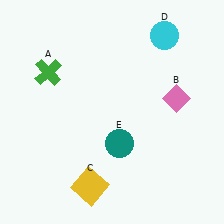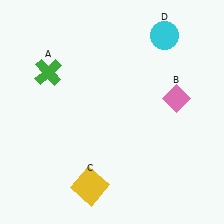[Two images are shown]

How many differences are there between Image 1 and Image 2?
There is 1 difference between the two images.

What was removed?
The teal circle (E) was removed in Image 2.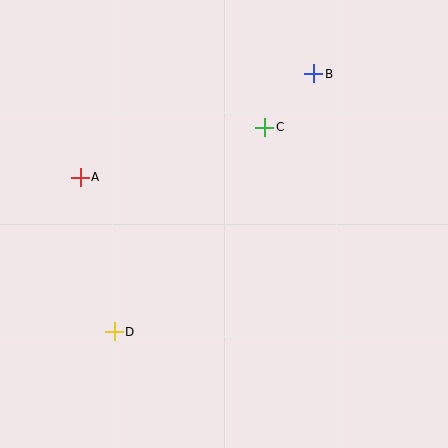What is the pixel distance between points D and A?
The distance between D and A is 158 pixels.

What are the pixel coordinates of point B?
Point B is at (314, 74).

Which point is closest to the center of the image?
Point C at (265, 127) is closest to the center.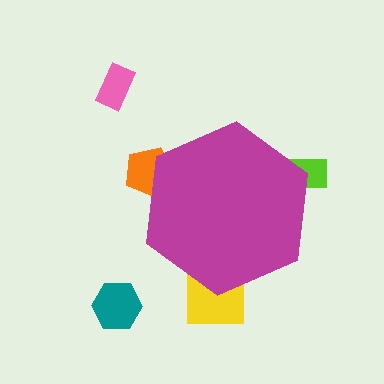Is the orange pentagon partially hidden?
Yes, the orange pentagon is partially hidden behind the magenta hexagon.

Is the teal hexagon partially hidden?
No, the teal hexagon is fully visible.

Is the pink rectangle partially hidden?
No, the pink rectangle is fully visible.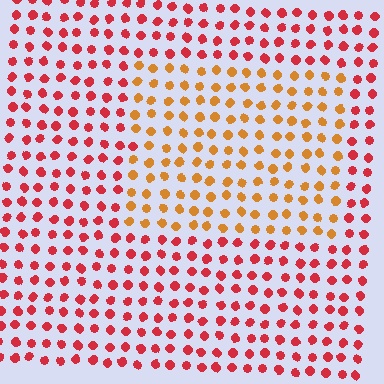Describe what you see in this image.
The image is filled with small red elements in a uniform arrangement. A rectangle-shaped region is visible where the elements are tinted to a slightly different hue, forming a subtle color boundary.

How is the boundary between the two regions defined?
The boundary is defined purely by a slight shift in hue (about 39 degrees). Spacing, size, and orientation are identical on both sides.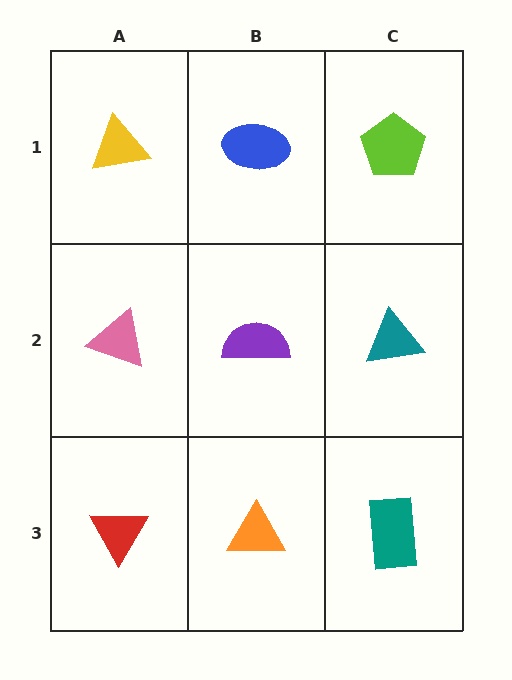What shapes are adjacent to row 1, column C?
A teal triangle (row 2, column C), a blue ellipse (row 1, column B).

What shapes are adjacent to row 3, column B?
A purple semicircle (row 2, column B), a red triangle (row 3, column A), a teal rectangle (row 3, column C).